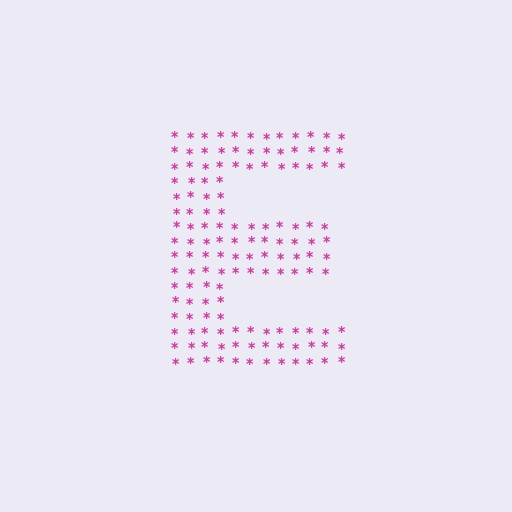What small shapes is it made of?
It is made of small asterisks.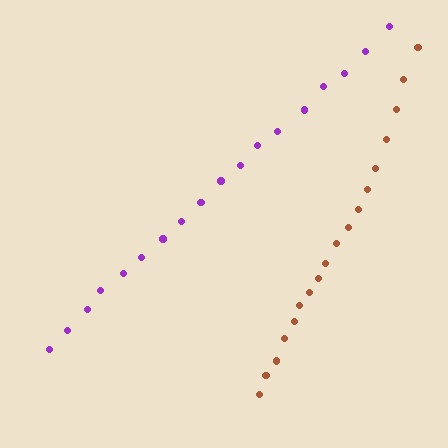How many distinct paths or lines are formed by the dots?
There are 2 distinct paths.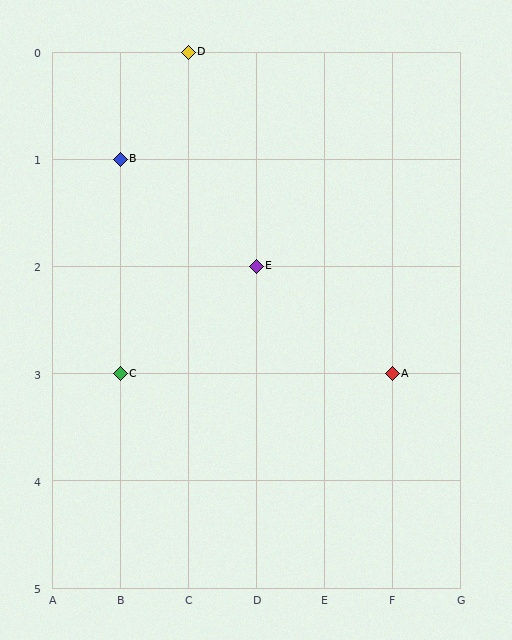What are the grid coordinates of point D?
Point D is at grid coordinates (C, 0).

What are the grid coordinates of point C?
Point C is at grid coordinates (B, 3).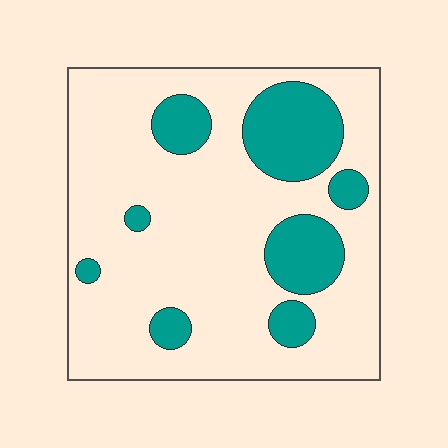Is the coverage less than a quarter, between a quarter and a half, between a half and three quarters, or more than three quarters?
Less than a quarter.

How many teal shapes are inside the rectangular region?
8.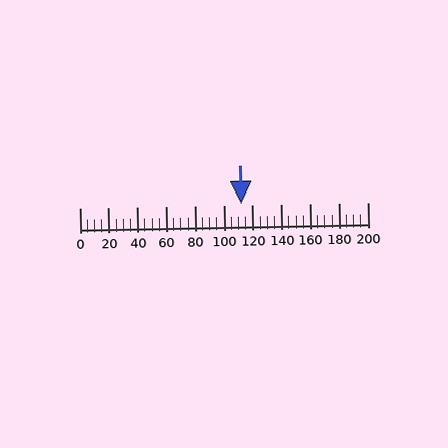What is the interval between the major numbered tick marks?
The major tick marks are spaced 20 units apart.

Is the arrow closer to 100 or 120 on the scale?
The arrow is closer to 120.